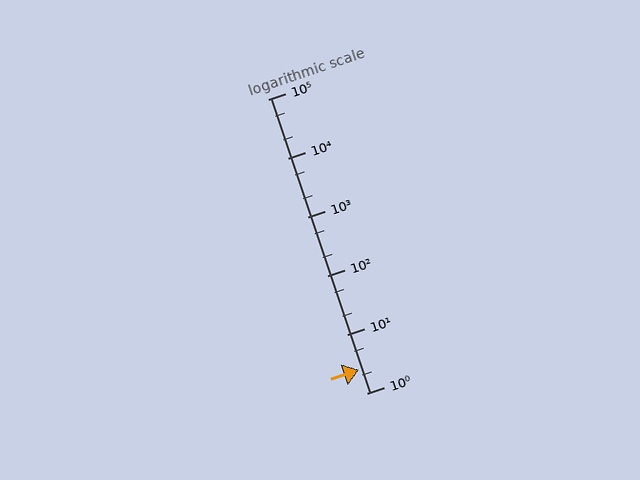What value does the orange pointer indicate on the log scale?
The pointer indicates approximately 2.5.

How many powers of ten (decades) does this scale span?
The scale spans 5 decades, from 1 to 100000.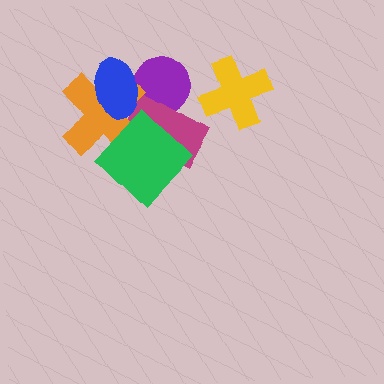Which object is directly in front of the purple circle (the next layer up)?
The magenta rectangle is directly in front of the purple circle.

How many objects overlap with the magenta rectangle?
3 objects overlap with the magenta rectangle.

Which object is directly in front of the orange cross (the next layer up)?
The blue ellipse is directly in front of the orange cross.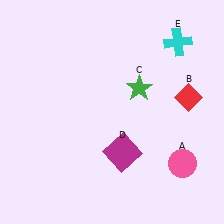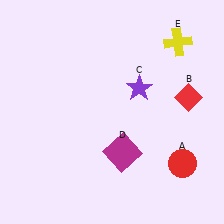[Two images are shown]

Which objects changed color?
A changed from pink to red. C changed from green to purple. E changed from cyan to yellow.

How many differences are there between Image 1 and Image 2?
There are 3 differences between the two images.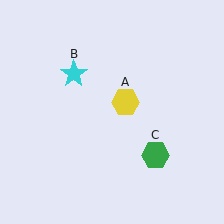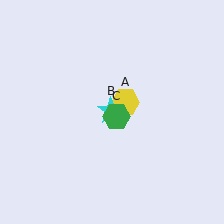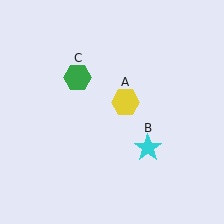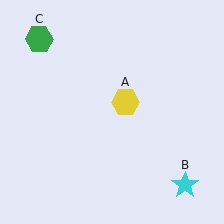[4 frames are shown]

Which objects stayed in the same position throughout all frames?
Yellow hexagon (object A) remained stationary.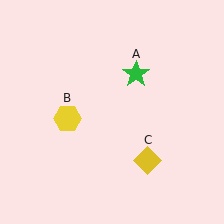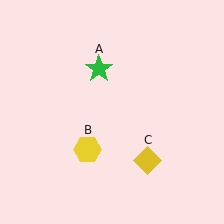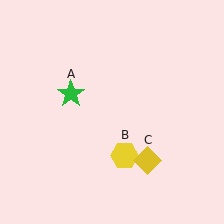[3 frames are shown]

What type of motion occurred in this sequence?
The green star (object A), yellow hexagon (object B) rotated counterclockwise around the center of the scene.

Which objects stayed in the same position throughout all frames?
Yellow diamond (object C) remained stationary.